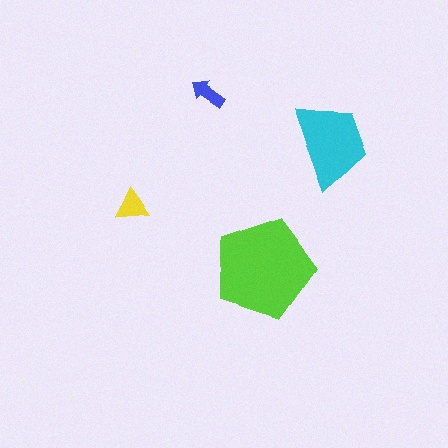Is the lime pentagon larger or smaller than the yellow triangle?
Larger.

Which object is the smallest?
The blue arrow.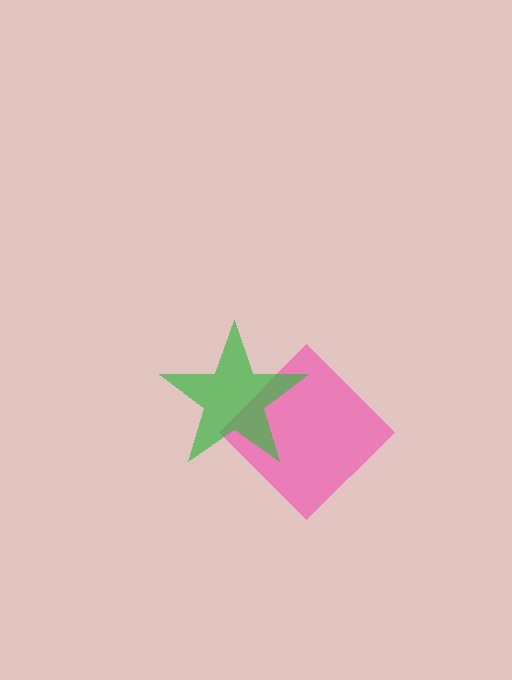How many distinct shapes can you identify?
There are 2 distinct shapes: a pink diamond, a green star.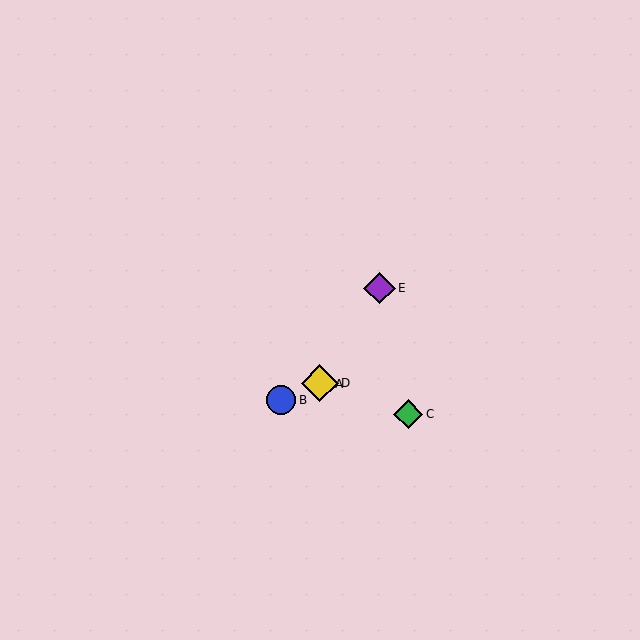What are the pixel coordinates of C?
Object C is at (408, 414).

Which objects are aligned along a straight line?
Objects A, B, D are aligned along a straight line.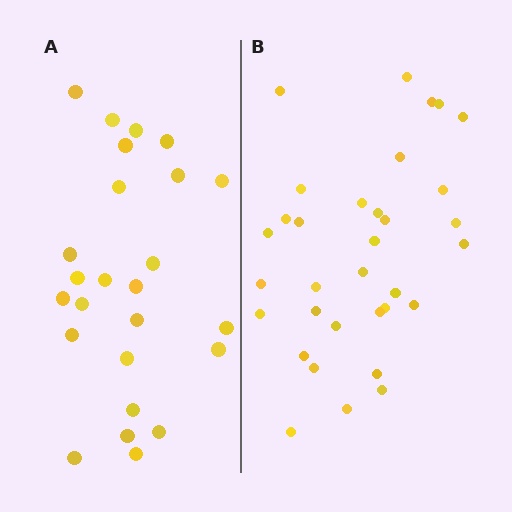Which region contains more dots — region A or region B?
Region B (the right region) has more dots.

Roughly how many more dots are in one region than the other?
Region B has roughly 8 or so more dots than region A.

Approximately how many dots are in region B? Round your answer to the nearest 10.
About 30 dots. (The exact count is 33, which rounds to 30.)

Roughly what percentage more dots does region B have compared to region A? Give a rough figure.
About 30% more.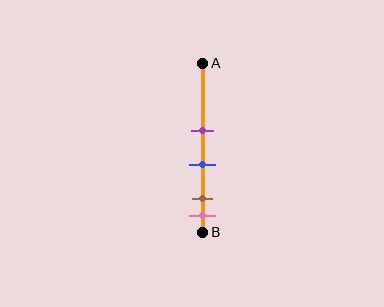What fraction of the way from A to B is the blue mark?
The blue mark is approximately 60% (0.6) of the way from A to B.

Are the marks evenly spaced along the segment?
No, the marks are not evenly spaced.